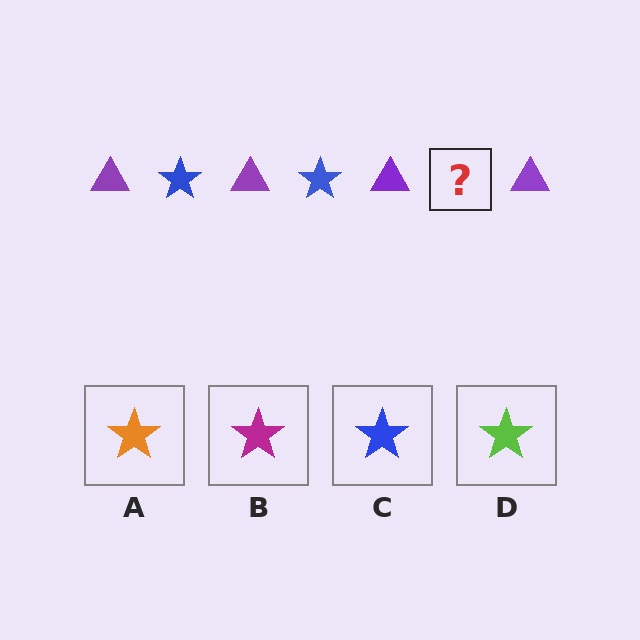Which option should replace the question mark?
Option C.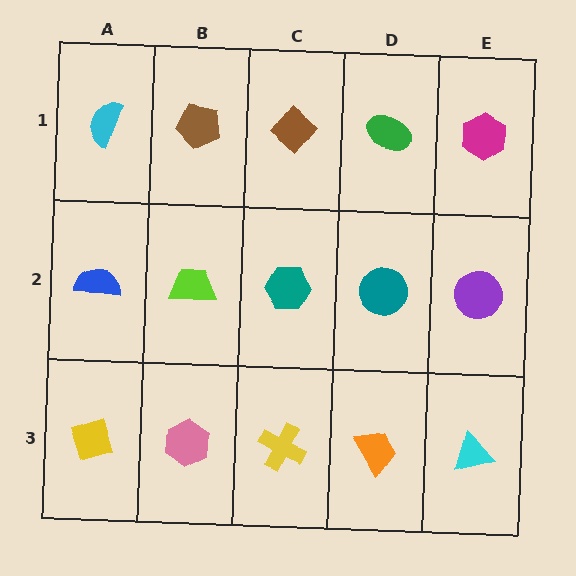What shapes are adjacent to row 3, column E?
A purple circle (row 2, column E), an orange trapezoid (row 3, column D).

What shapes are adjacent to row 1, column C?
A teal hexagon (row 2, column C), a brown pentagon (row 1, column B), a green ellipse (row 1, column D).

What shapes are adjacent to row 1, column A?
A blue semicircle (row 2, column A), a brown pentagon (row 1, column B).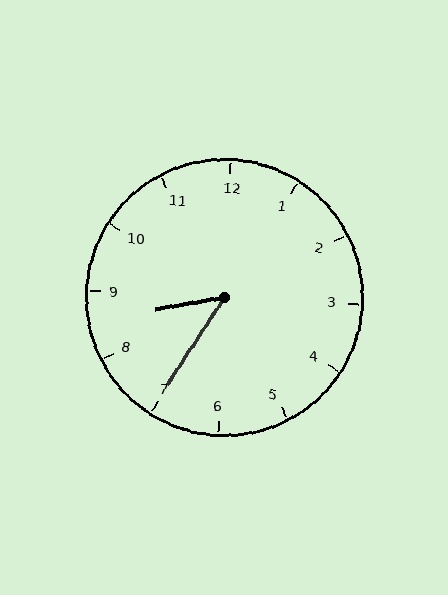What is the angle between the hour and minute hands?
Approximately 48 degrees.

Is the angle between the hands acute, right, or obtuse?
It is acute.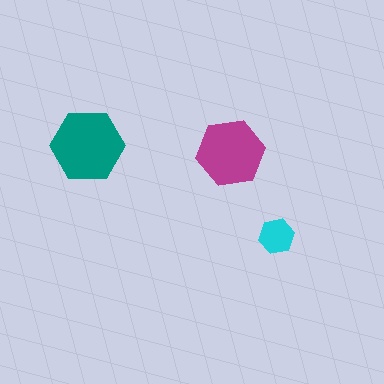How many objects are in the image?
There are 3 objects in the image.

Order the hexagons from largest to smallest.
the teal one, the magenta one, the cyan one.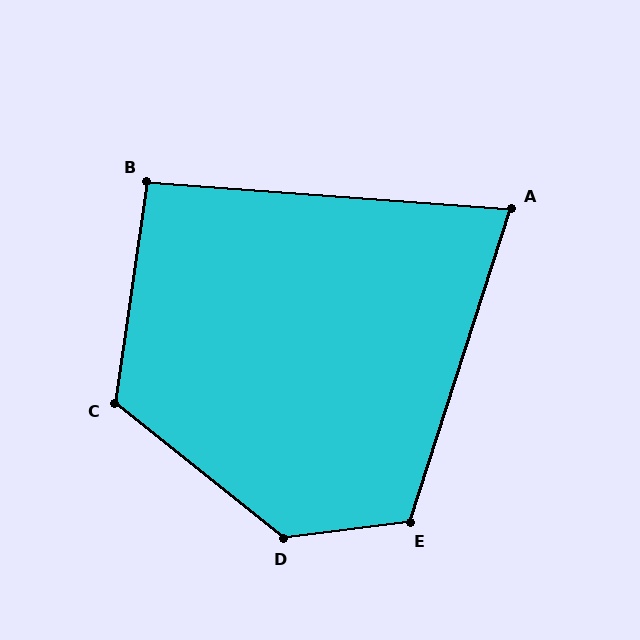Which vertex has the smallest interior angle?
A, at approximately 76 degrees.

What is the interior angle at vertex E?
Approximately 115 degrees (obtuse).